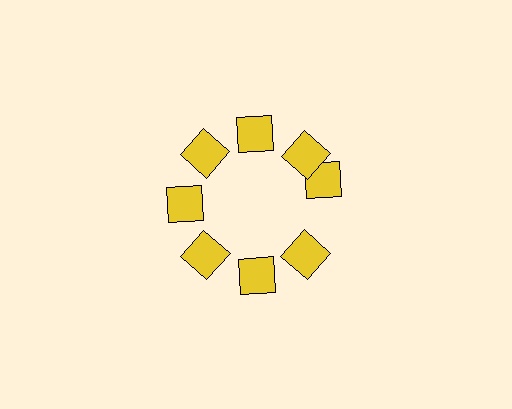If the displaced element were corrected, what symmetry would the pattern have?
It would have 8-fold rotational symmetry — the pattern would map onto itself every 45 degrees.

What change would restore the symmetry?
The symmetry would be restored by rotating it back into even spacing with its neighbors so that all 8 squares sit at equal angles and equal distance from the center.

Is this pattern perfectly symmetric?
No. The 8 yellow squares are arranged in a ring, but one element near the 3 o'clock position is rotated out of alignment along the ring, breaking the 8-fold rotational symmetry.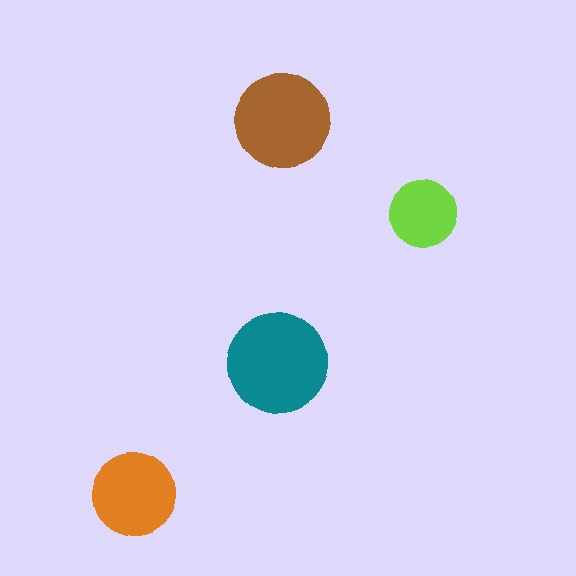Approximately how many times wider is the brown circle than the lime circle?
About 1.5 times wider.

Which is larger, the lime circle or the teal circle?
The teal one.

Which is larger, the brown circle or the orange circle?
The brown one.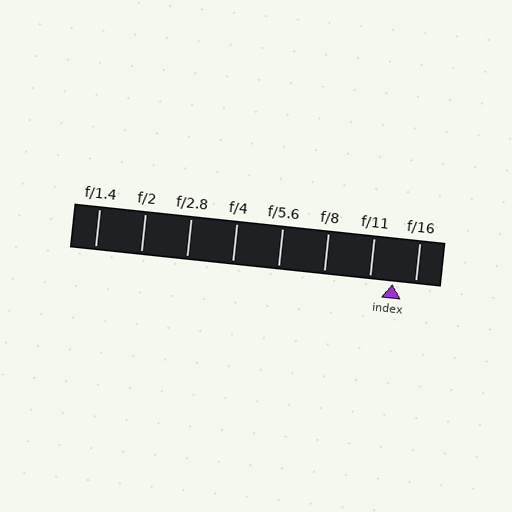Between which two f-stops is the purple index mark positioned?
The index mark is between f/11 and f/16.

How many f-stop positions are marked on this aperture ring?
There are 8 f-stop positions marked.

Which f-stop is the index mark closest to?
The index mark is closest to f/16.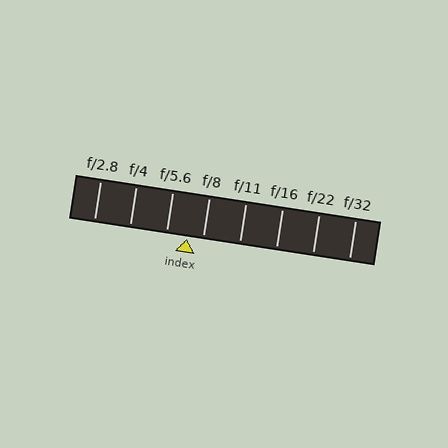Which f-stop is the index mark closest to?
The index mark is closest to f/8.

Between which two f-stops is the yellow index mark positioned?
The index mark is between f/5.6 and f/8.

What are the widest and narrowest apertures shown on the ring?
The widest aperture shown is f/2.8 and the narrowest is f/32.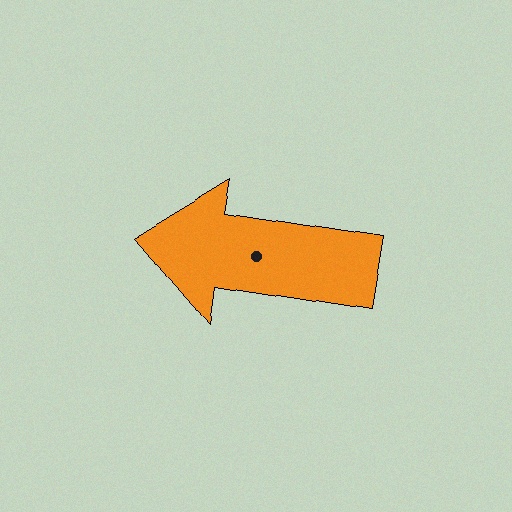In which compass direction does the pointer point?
West.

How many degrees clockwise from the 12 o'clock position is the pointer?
Approximately 279 degrees.